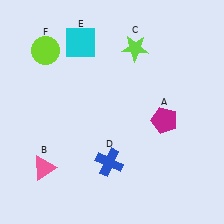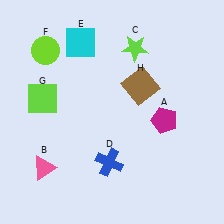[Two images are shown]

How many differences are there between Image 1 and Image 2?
There are 2 differences between the two images.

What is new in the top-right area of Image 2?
A brown square (H) was added in the top-right area of Image 2.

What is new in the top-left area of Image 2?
A lime square (G) was added in the top-left area of Image 2.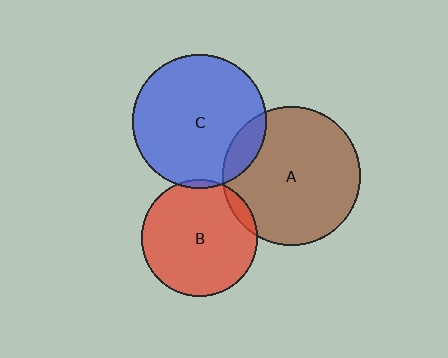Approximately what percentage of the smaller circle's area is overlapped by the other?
Approximately 10%.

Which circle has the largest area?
Circle A (brown).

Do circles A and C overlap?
Yes.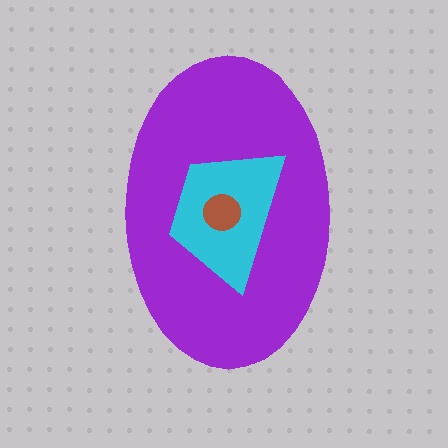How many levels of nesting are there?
3.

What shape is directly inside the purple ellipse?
The cyan trapezoid.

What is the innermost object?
The brown circle.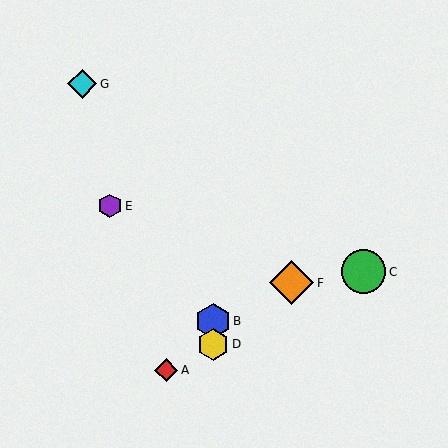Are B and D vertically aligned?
Yes, both are at x≈213.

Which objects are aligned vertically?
Objects B, D are aligned vertically.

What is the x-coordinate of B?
Object B is at x≈213.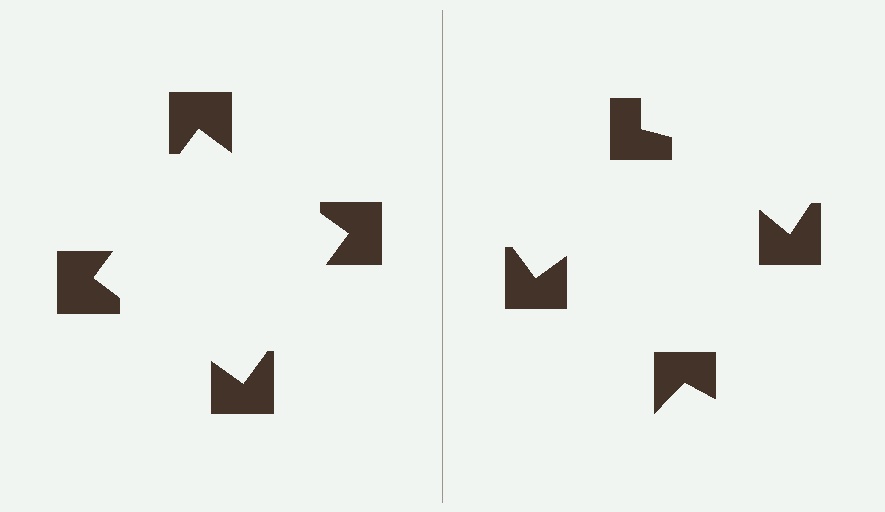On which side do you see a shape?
An illusory square appears on the left side. On the right side the wedge cuts are rotated, so no coherent shape forms.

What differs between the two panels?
The notched squares are positioned identically on both sides; only the wedge orientations differ. On the left they align to a square; on the right they are misaligned.